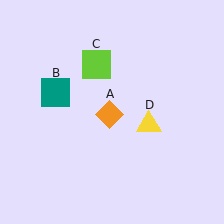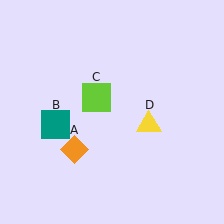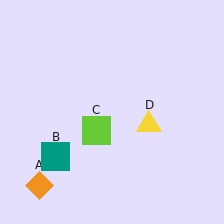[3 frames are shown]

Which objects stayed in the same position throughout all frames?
Yellow triangle (object D) remained stationary.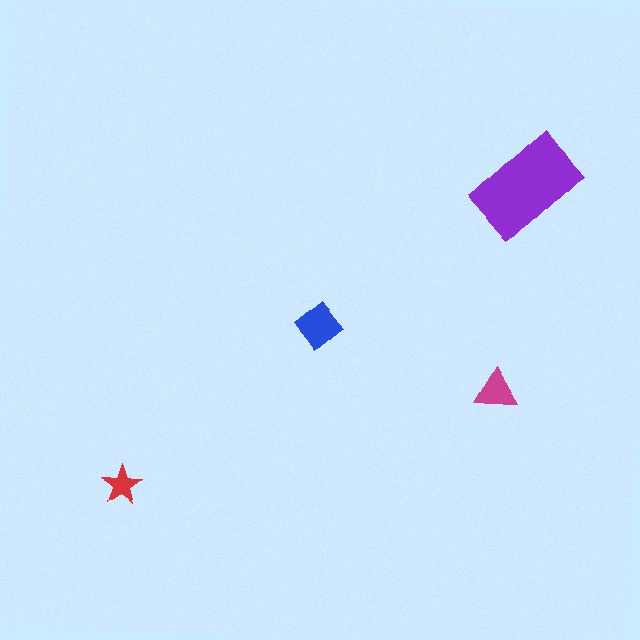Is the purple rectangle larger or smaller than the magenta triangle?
Larger.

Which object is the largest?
The purple rectangle.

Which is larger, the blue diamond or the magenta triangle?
The blue diamond.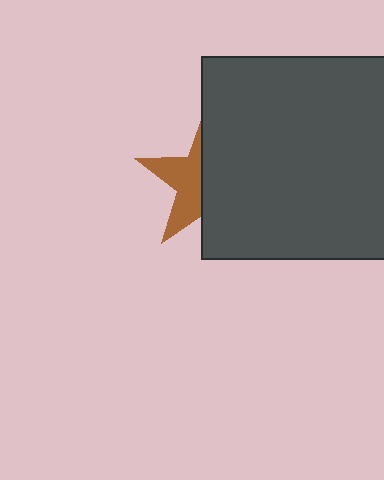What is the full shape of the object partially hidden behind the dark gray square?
The partially hidden object is a brown star.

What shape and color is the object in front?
The object in front is a dark gray square.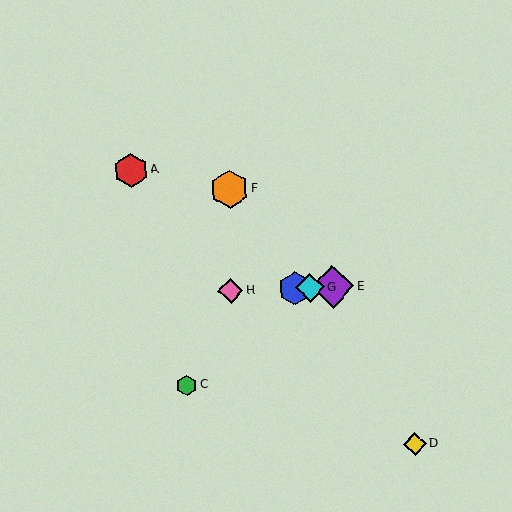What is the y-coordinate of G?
Object G is at y≈288.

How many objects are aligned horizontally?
4 objects (B, E, G, H) are aligned horizontally.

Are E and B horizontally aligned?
Yes, both are at y≈287.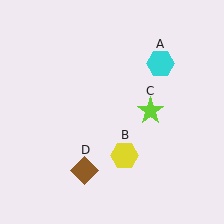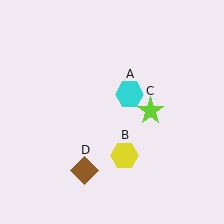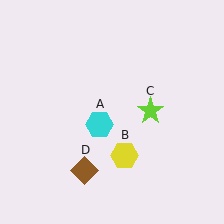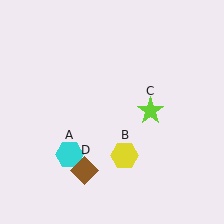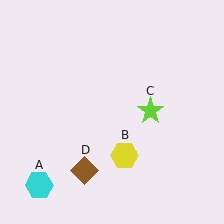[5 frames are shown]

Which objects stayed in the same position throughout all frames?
Yellow hexagon (object B) and lime star (object C) and brown diamond (object D) remained stationary.